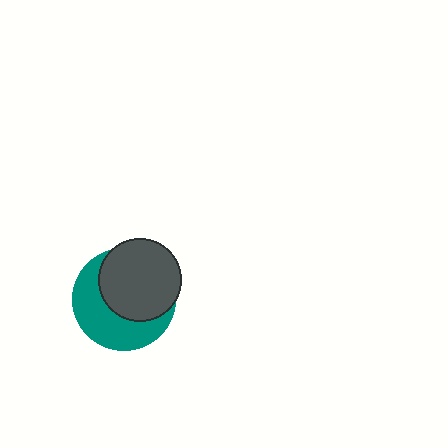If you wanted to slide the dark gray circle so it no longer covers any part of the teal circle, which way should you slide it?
Slide it toward the upper-right — that is the most direct way to separate the two shapes.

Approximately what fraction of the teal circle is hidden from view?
Roughly 53% of the teal circle is hidden behind the dark gray circle.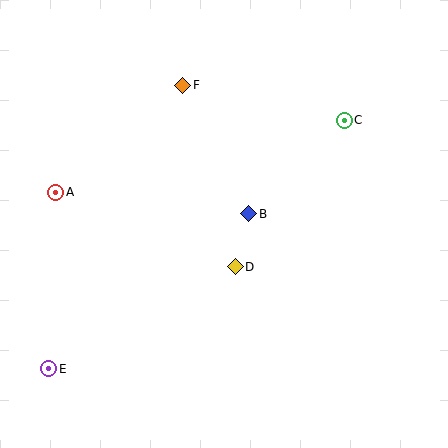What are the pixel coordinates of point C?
Point C is at (344, 120).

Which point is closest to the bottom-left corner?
Point E is closest to the bottom-left corner.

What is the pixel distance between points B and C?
The distance between B and C is 134 pixels.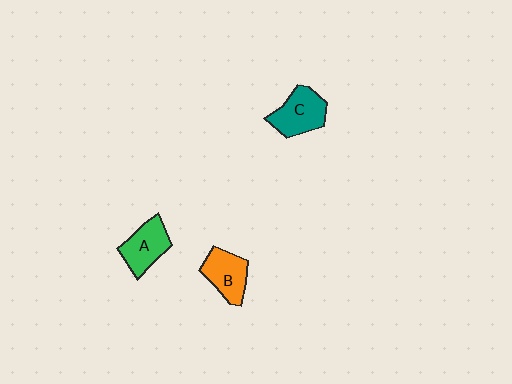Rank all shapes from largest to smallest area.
From largest to smallest: C (teal), A (green), B (orange).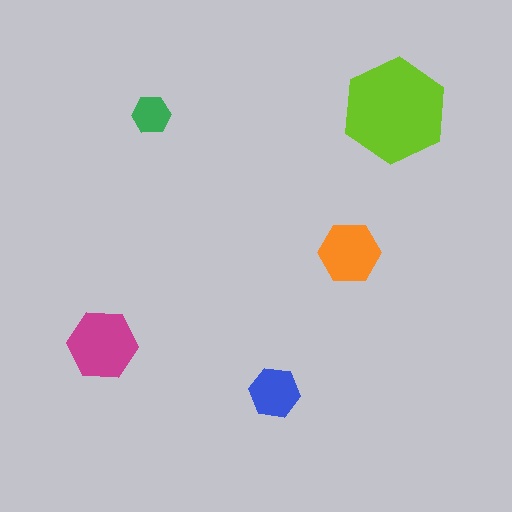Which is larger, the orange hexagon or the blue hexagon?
The orange one.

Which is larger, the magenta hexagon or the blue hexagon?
The magenta one.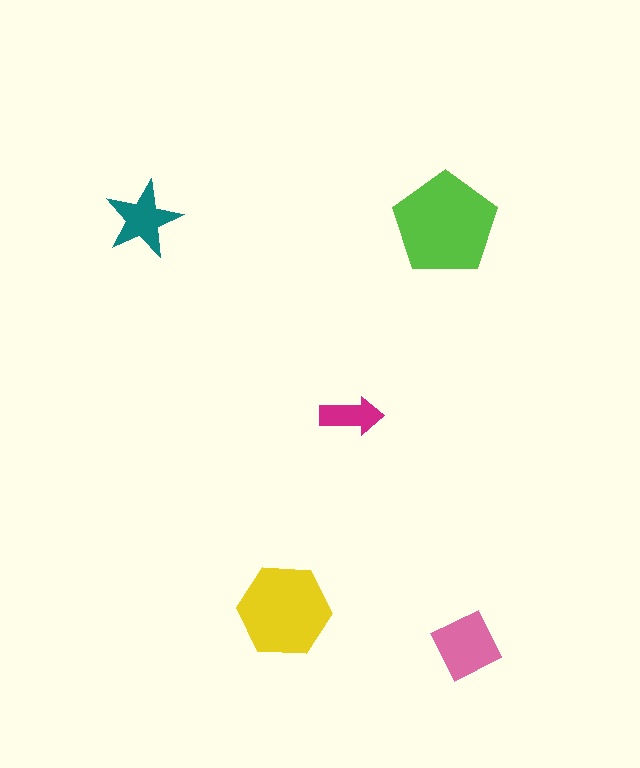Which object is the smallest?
The magenta arrow.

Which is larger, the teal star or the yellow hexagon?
The yellow hexagon.